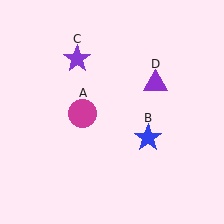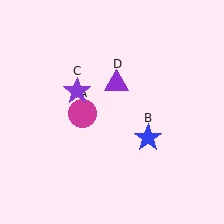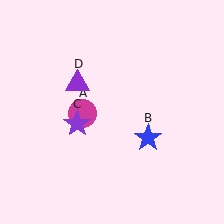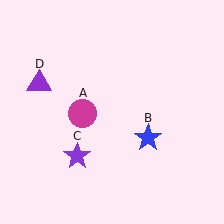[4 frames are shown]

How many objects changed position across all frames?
2 objects changed position: purple star (object C), purple triangle (object D).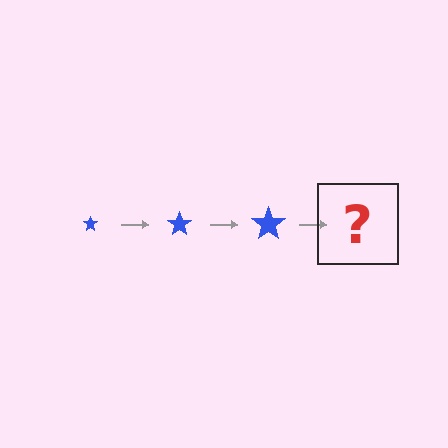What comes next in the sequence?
The next element should be a blue star, larger than the previous one.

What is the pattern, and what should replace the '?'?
The pattern is that the star gets progressively larger each step. The '?' should be a blue star, larger than the previous one.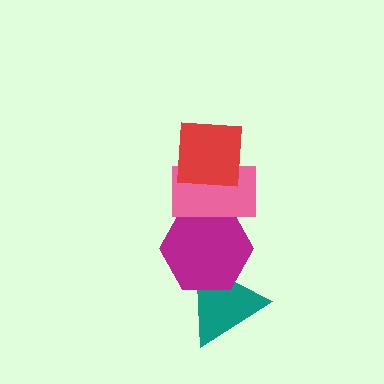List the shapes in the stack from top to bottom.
From top to bottom: the red square, the pink rectangle, the magenta hexagon, the teal triangle.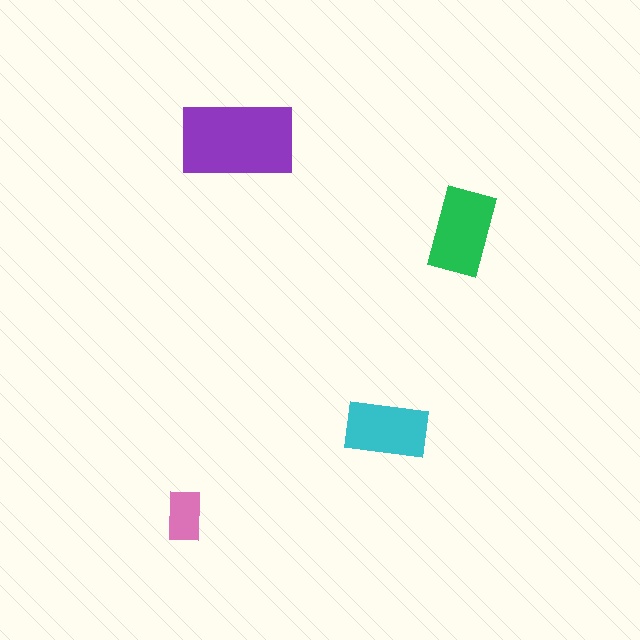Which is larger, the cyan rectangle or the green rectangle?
The green one.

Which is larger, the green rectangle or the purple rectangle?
The purple one.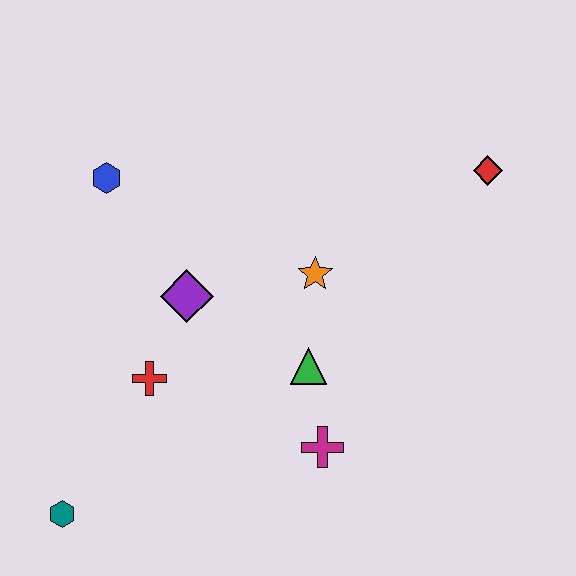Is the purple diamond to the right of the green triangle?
No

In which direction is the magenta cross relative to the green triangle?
The magenta cross is below the green triangle.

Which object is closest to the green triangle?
The magenta cross is closest to the green triangle.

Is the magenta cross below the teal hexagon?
No